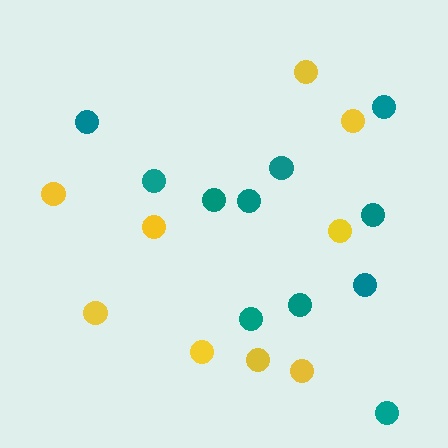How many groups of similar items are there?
There are 2 groups: one group of yellow circles (9) and one group of teal circles (11).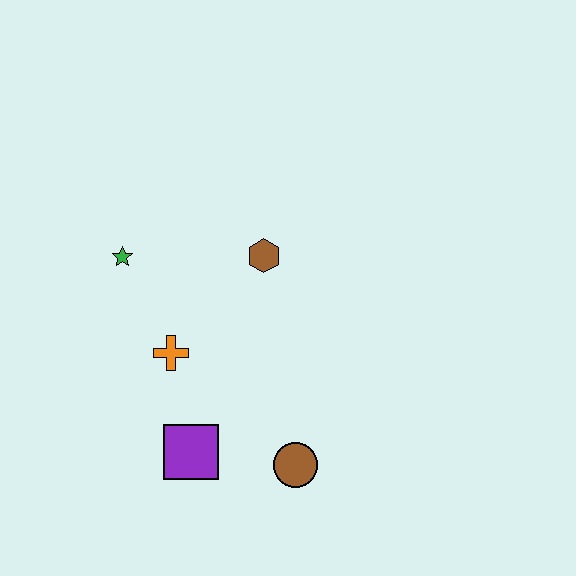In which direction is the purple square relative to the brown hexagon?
The purple square is below the brown hexagon.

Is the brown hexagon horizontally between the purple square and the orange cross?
No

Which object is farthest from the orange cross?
The brown circle is farthest from the orange cross.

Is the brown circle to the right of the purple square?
Yes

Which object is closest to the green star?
The orange cross is closest to the green star.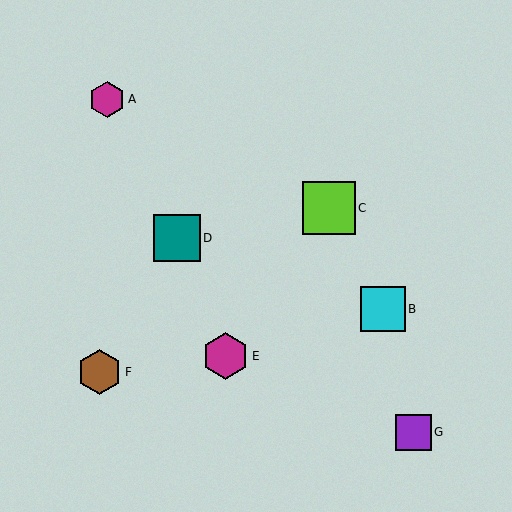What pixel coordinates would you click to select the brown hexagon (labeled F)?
Click at (99, 372) to select the brown hexagon F.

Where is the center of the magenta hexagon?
The center of the magenta hexagon is at (225, 356).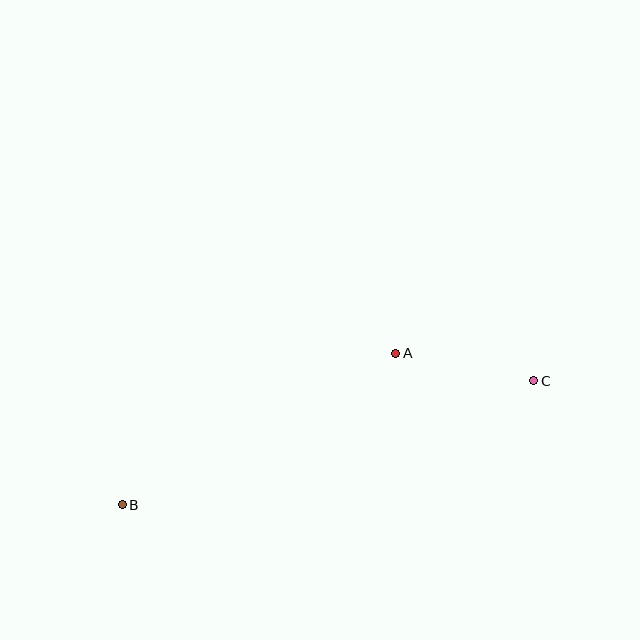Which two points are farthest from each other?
Points B and C are farthest from each other.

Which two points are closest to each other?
Points A and C are closest to each other.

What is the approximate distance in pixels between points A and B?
The distance between A and B is approximately 312 pixels.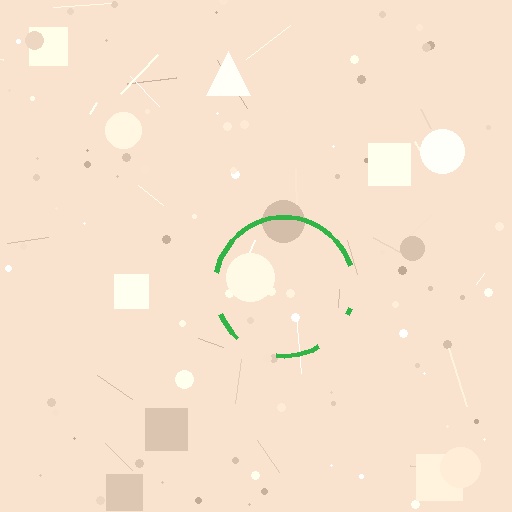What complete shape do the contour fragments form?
The contour fragments form a circle.